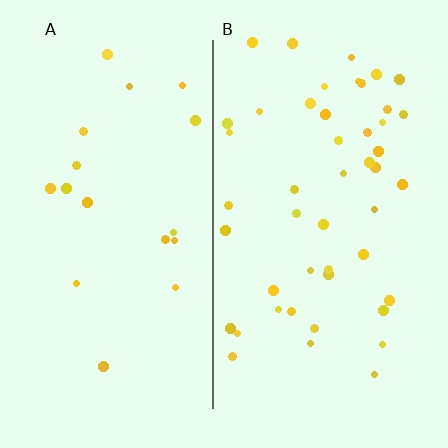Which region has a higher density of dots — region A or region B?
B (the right).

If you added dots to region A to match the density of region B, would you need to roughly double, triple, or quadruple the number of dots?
Approximately triple.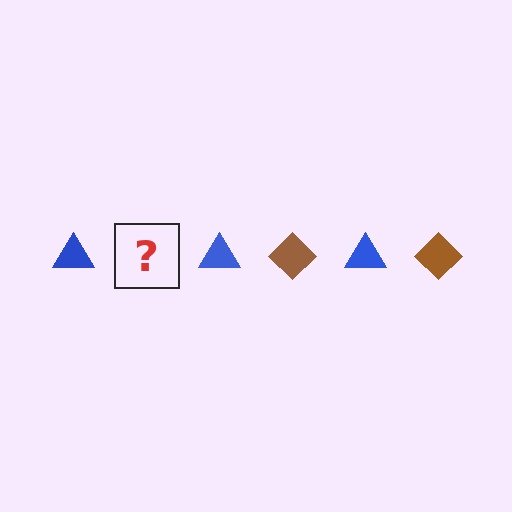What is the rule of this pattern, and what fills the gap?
The rule is that the pattern alternates between blue triangle and brown diamond. The gap should be filled with a brown diamond.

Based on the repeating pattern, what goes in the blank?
The blank should be a brown diamond.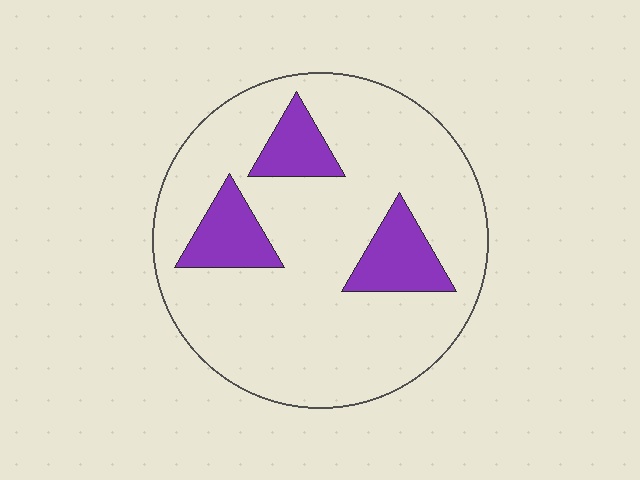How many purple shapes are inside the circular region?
3.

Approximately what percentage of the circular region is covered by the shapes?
Approximately 15%.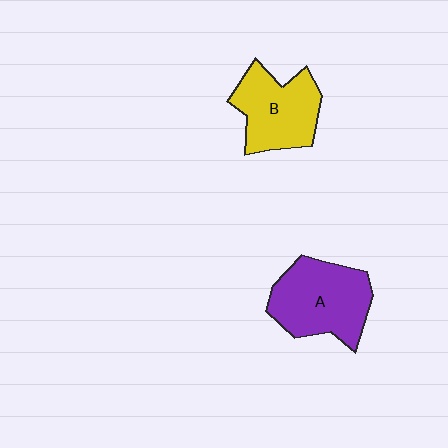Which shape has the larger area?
Shape A (purple).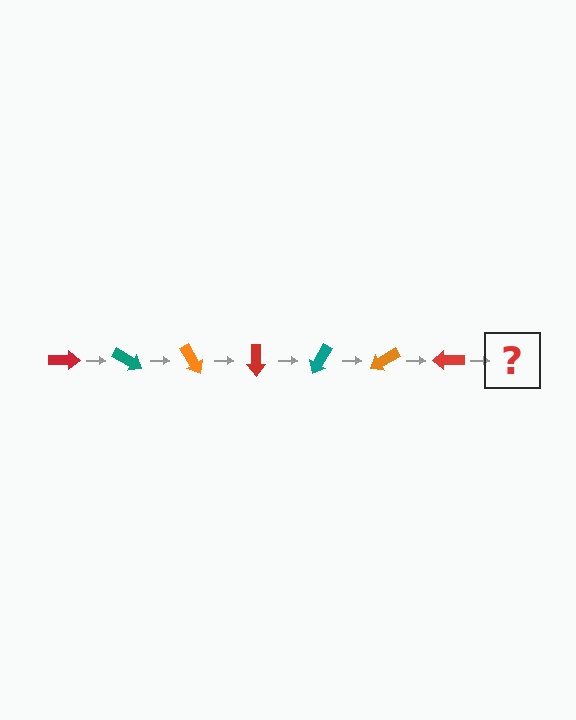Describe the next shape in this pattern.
It should be a teal arrow, rotated 210 degrees from the start.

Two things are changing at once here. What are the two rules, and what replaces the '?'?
The two rules are that it rotates 30 degrees each step and the color cycles through red, teal, and orange. The '?' should be a teal arrow, rotated 210 degrees from the start.